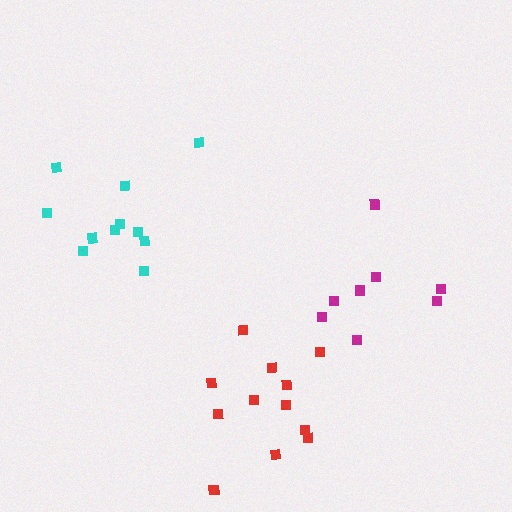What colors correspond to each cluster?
The clusters are colored: red, cyan, magenta.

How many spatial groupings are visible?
There are 3 spatial groupings.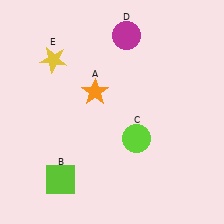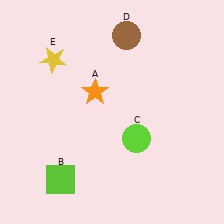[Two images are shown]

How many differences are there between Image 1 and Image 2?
There is 1 difference between the two images.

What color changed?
The circle (D) changed from magenta in Image 1 to brown in Image 2.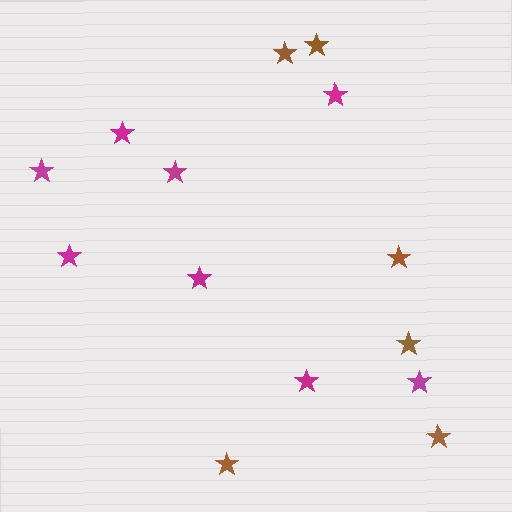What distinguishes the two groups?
There are 2 groups: one group of brown stars (6) and one group of magenta stars (8).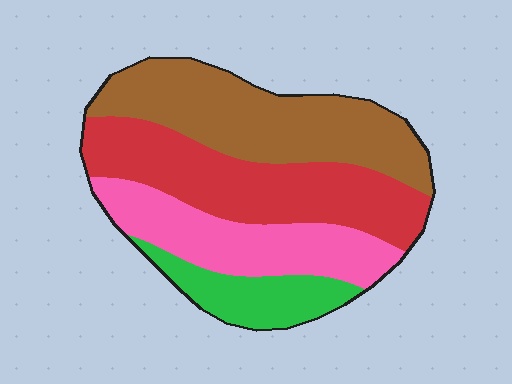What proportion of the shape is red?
Red takes up between a quarter and a half of the shape.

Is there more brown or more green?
Brown.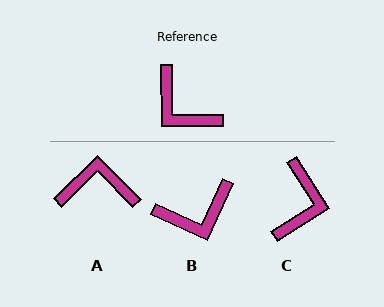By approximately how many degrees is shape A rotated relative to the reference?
Approximately 136 degrees clockwise.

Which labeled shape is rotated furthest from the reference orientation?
A, about 136 degrees away.